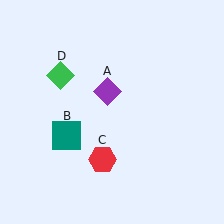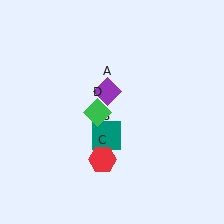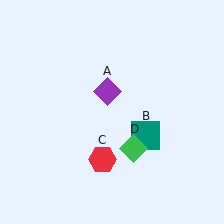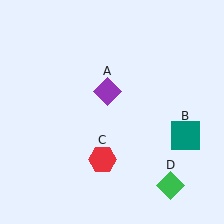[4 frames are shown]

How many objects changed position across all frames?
2 objects changed position: teal square (object B), green diamond (object D).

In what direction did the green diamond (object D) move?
The green diamond (object D) moved down and to the right.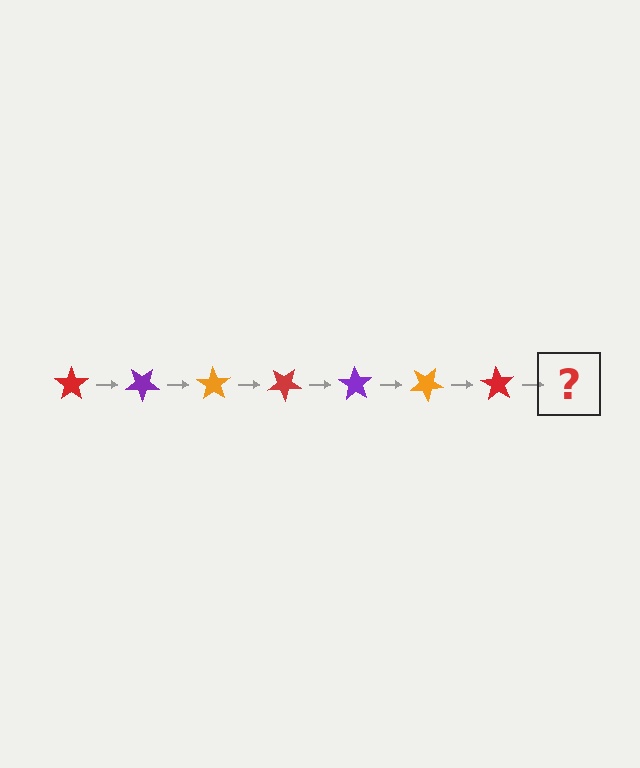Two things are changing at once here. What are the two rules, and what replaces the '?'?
The two rules are that it rotates 35 degrees each step and the color cycles through red, purple, and orange. The '?' should be a purple star, rotated 245 degrees from the start.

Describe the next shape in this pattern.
It should be a purple star, rotated 245 degrees from the start.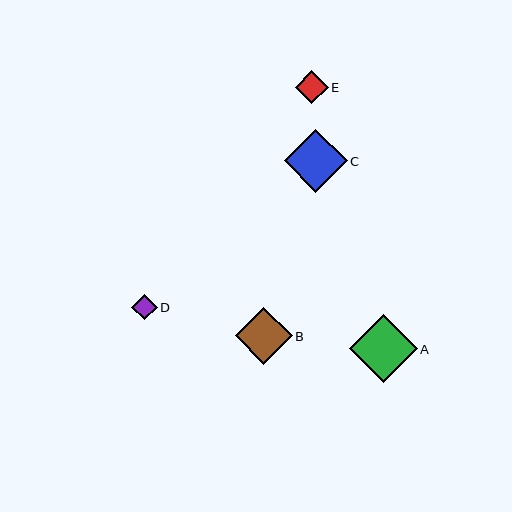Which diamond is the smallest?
Diamond D is the smallest with a size of approximately 26 pixels.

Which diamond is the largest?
Diamond A is the largest with a size of approximately 68 pixels.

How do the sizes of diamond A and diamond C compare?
Diamond A and diamond C are approximately the same size.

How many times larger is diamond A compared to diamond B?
Diamond A is approximately 1.2 times the size of diamond B.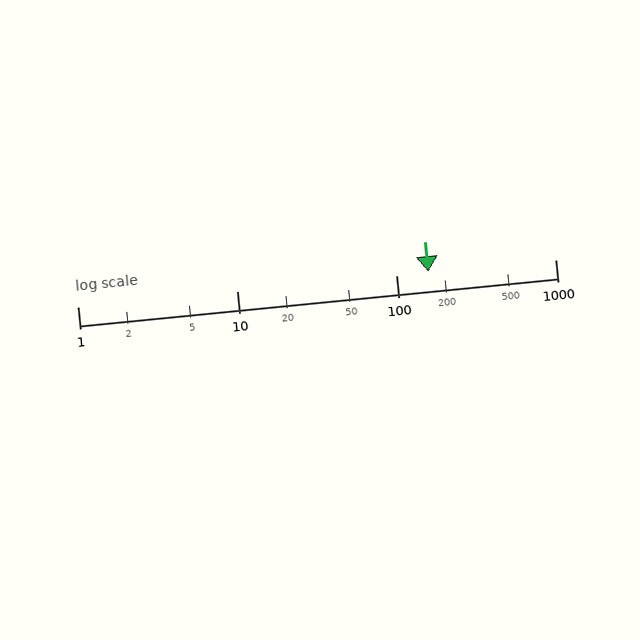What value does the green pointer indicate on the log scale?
The pointer indicates approximately 160.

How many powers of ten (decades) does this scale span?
The scale spans 3 decades, from 1 to 1000.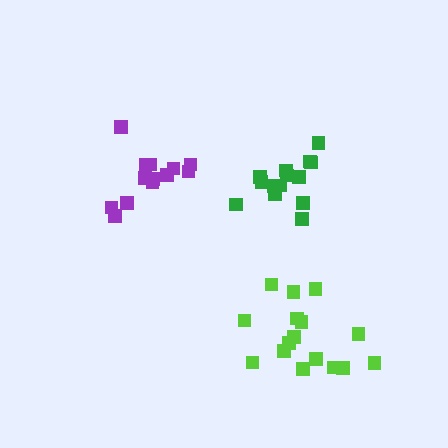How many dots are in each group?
Group 1: 15 dots, Group 2: 16 dots, Group 3: 13 dots (44 total).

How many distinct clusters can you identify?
There are 3 distinct clusters.